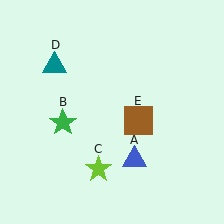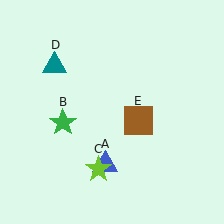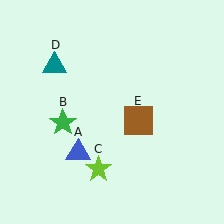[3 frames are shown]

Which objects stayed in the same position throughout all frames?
Green star (object B) and lime star (object C) and teal triangle (object D) and brown square (object E) remained stationary.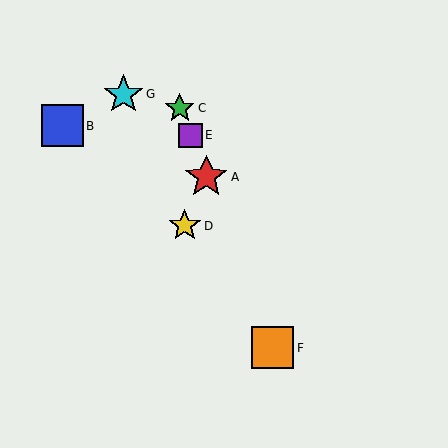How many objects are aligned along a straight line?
4 objects (A, C, E, F) are aligned along a straight line.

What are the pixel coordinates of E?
Object E is at (190, 135).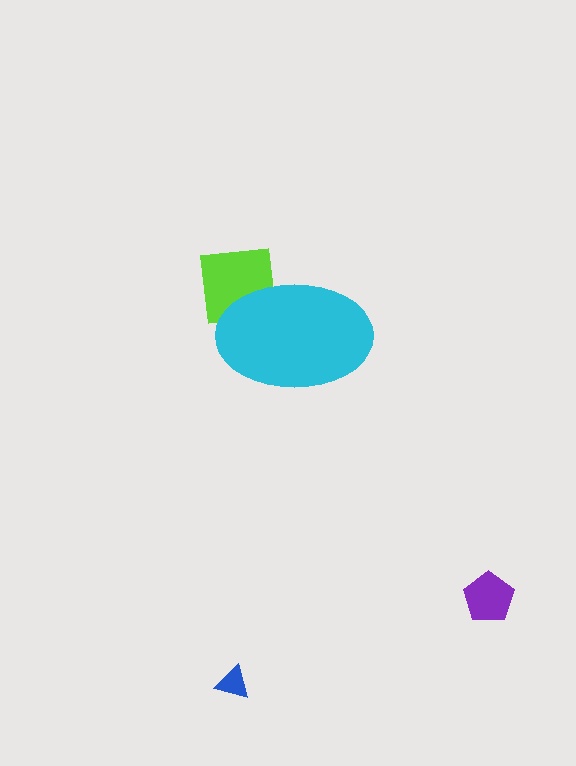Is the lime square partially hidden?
Yes, the lime square is partially hidden behind the cyan ellipse.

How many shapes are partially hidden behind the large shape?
1 shape is partially hidden.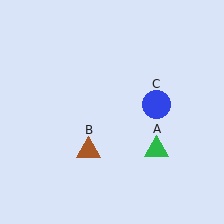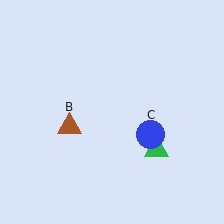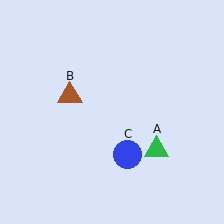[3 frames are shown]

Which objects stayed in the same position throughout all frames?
Green triangle (object A) remained stationary.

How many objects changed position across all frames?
2 objects changed position: brown triangle (object B), blue circle (object C).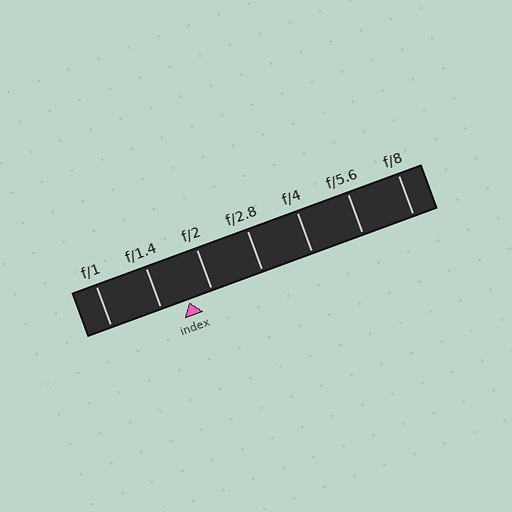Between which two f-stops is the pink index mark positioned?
The index mark is between f/1.4 and f/2.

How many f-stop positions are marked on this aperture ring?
There are 7 f-stop positions marked.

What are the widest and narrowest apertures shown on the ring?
The widest aperture shown is f/1 and the narrowest is f/8.